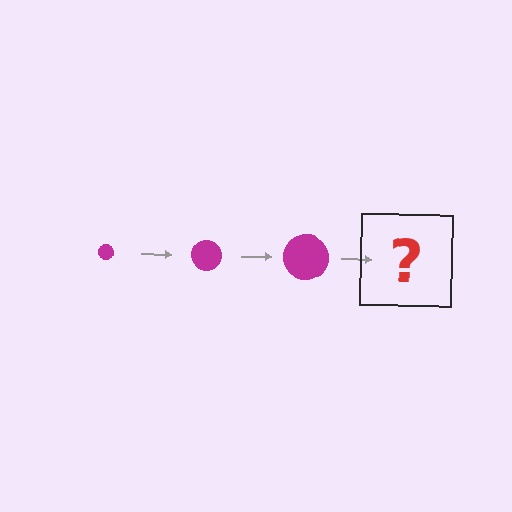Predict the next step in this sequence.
The next step is a magenta circle, larger than the previous one.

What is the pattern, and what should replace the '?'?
The pattern is that the circle gets progressively larger each step. The '?' should be a magenta circle, larger than the previous one.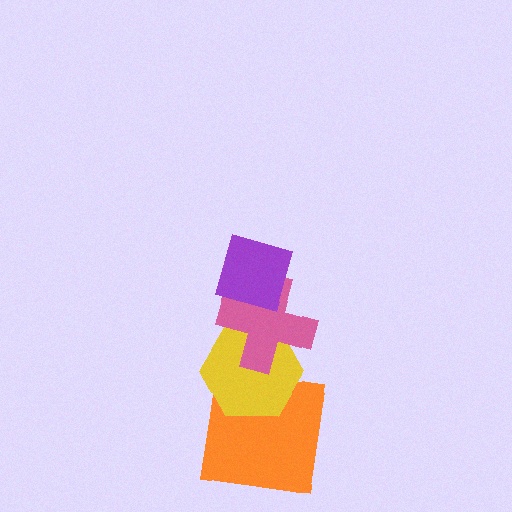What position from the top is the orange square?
The orange square is 4th from the top.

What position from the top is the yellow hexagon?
The yellow hexagon is 3rd from the top.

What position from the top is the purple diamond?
The purple diamond is 1st from the top.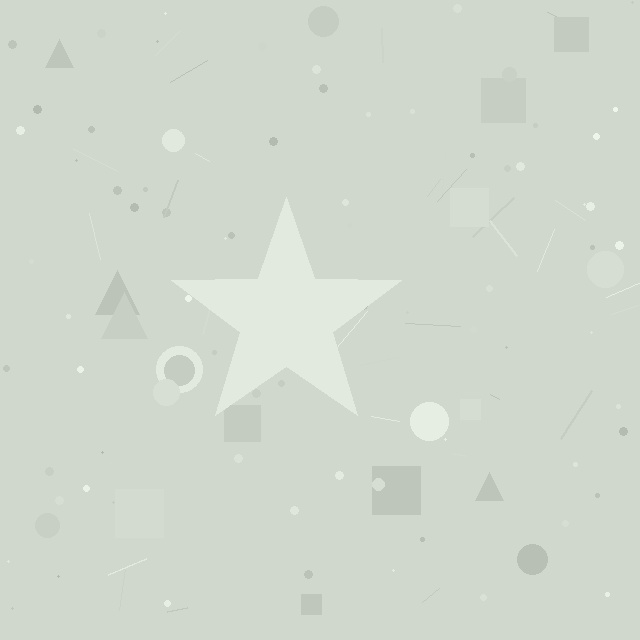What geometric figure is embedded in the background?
A star is embedded in the background.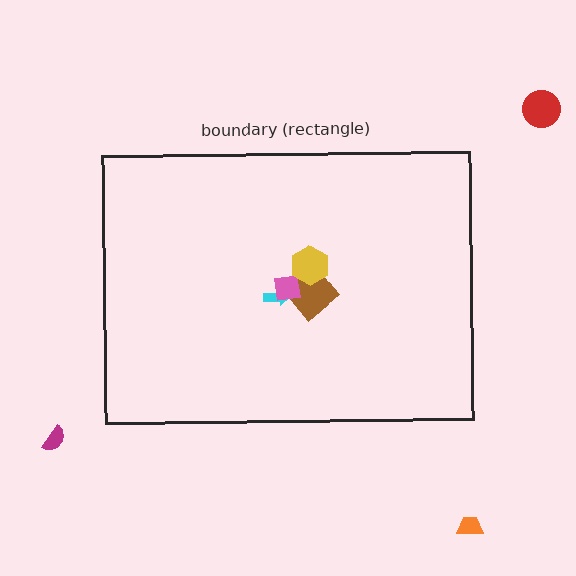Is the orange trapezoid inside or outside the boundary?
Outside.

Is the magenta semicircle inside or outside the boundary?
Outside.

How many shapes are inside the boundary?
4 inside, 3 outside.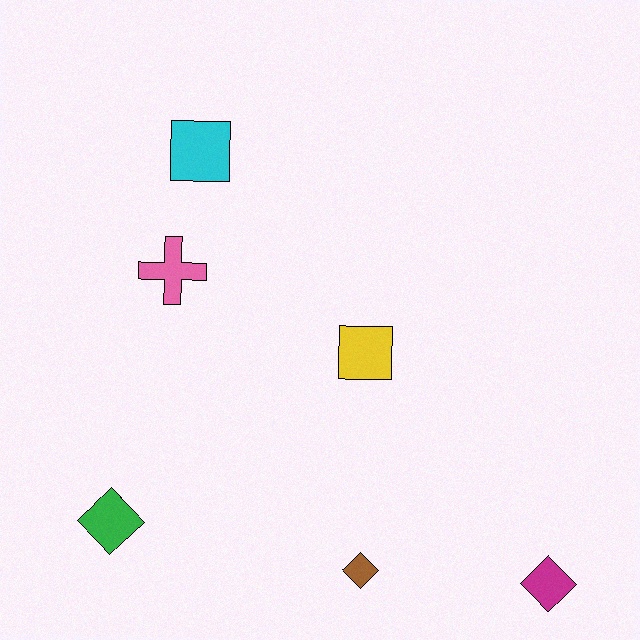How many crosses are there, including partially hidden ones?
There is 1 cross.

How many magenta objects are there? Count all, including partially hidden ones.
There is 1 magenta object.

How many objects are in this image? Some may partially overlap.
There are 6 objects.